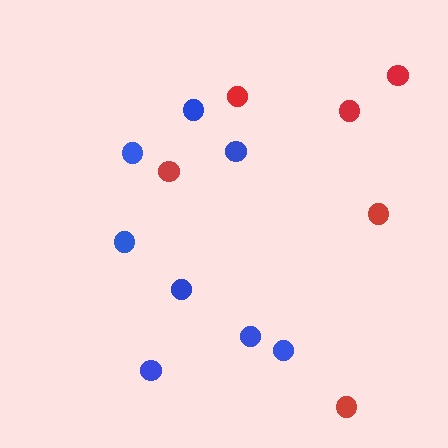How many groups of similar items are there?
There are 2 groups: one group of red circles (6) and one group of blue circles (8).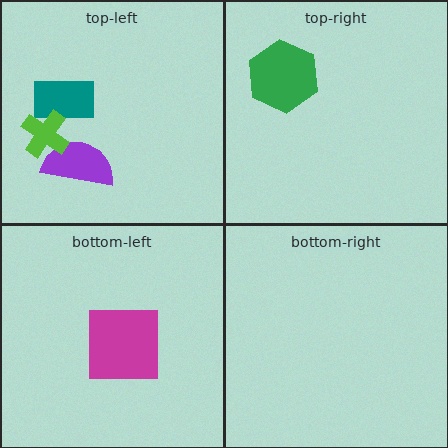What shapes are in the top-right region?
The green hexagon.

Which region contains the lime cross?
The top-left region.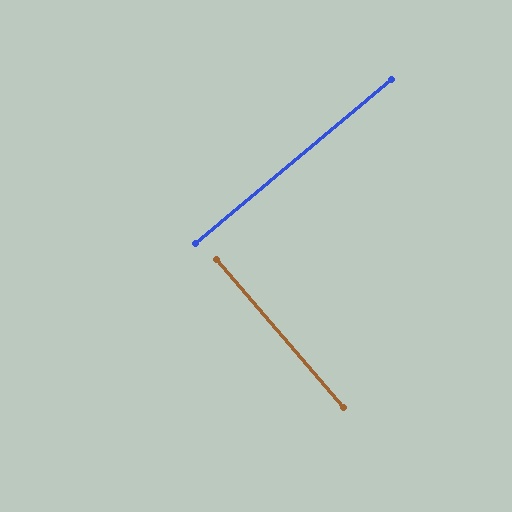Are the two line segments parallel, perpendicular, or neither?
Perpendicular — they meet at approximately 89°.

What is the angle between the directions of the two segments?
Approximately 89 degrees.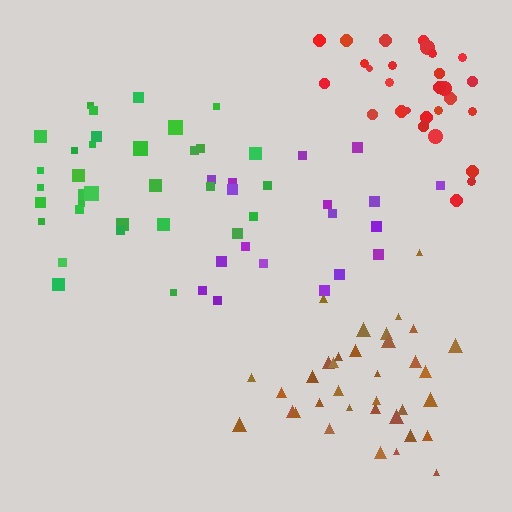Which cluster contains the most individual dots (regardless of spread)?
Brown (35).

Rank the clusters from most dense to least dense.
red, brown, green, purple.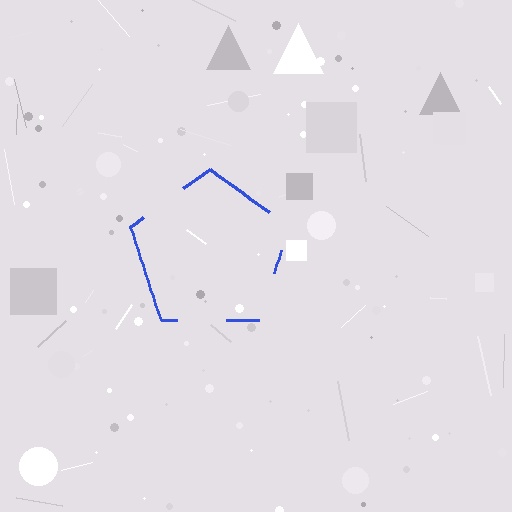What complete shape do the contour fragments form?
The contour fragments form a pentagon.